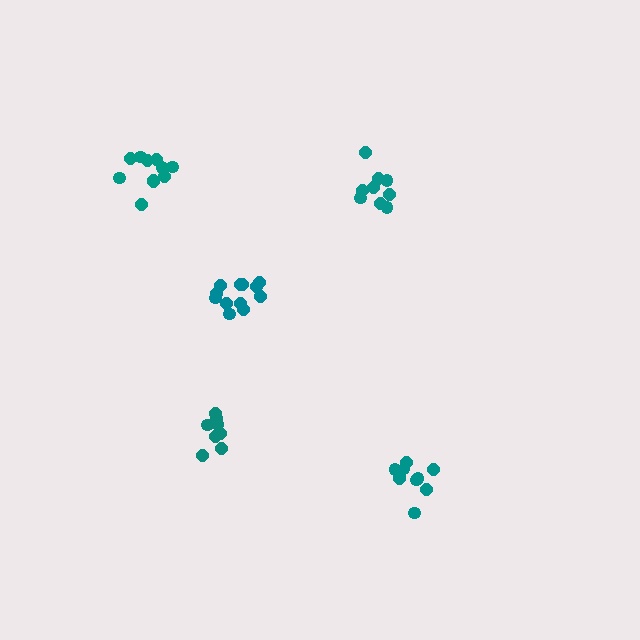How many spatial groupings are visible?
There are 5 spatial groupings.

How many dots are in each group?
Group 1: 10 dots, Group 2: 9 dots, Group 3: 11 dots, Group 4: 12 dots, Group 5: 8 dots (50 total).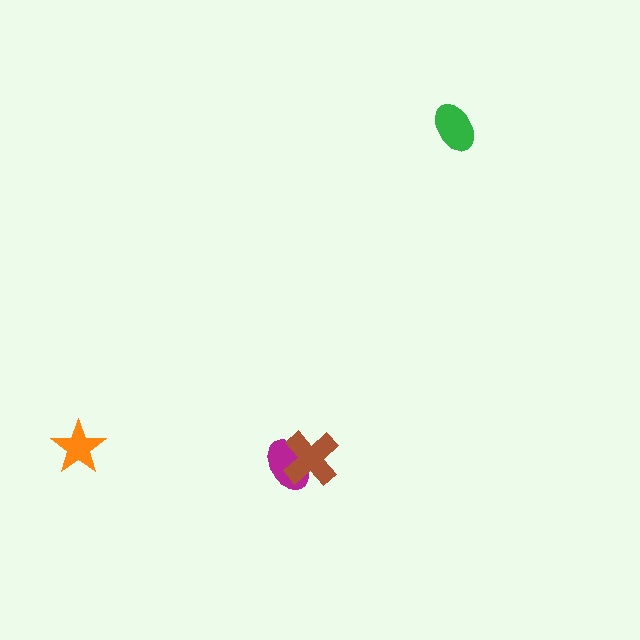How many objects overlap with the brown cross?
1 object overlaps with the brown cross.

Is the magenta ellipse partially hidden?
Yes, it is partially covered by another shape.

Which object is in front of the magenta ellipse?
The brown cross is in front of the magenta ellipse.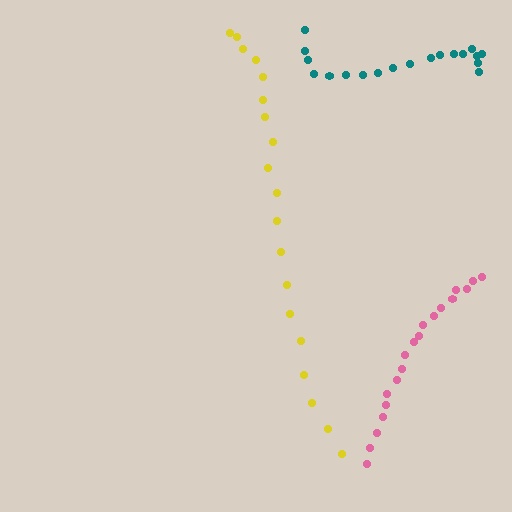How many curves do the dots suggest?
There are 3 distinct paths.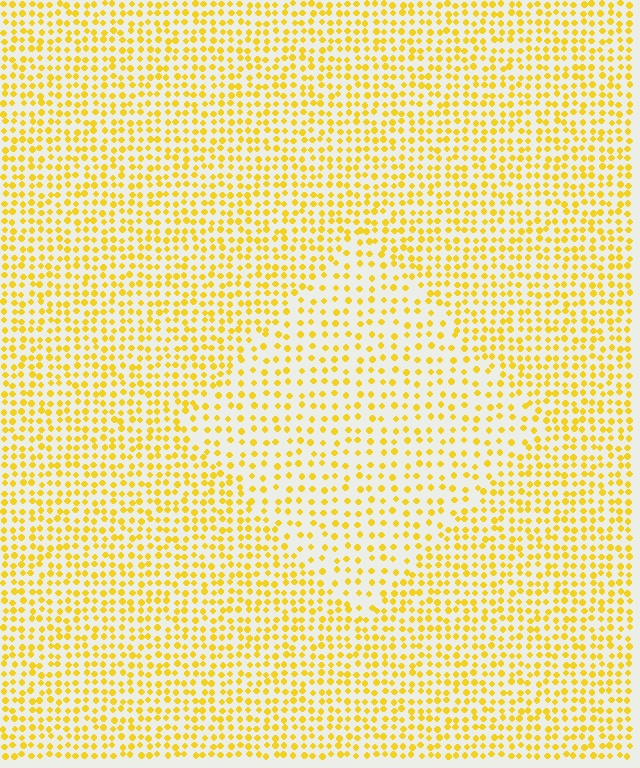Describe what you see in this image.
The image contains small yellow elements arranged at two different densities. A diamond-shaped region is visible where the elements are less densely packed than the surrounding area.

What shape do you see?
I see a diamond.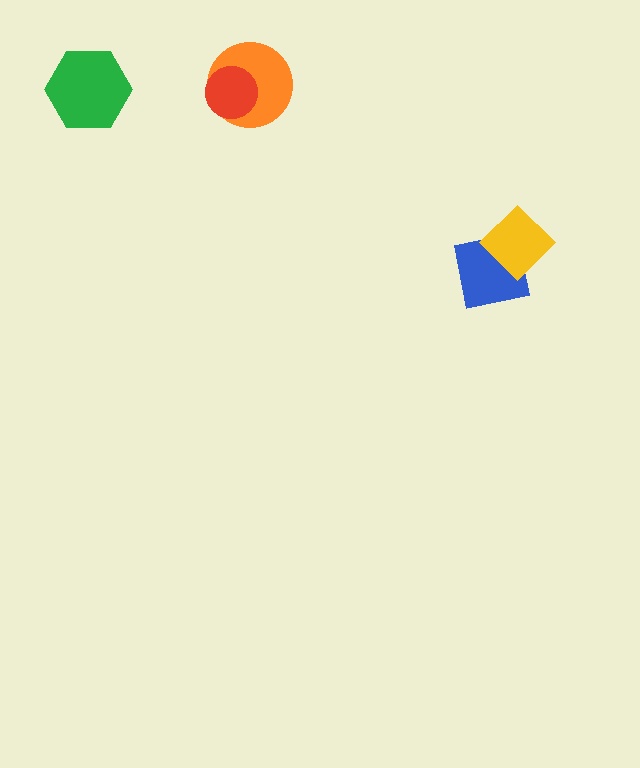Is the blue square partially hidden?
Yes, it is partially covered by another shape.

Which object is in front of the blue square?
The yellow diamond is in front of the blue square.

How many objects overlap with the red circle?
1 object overlaps with the red circle.